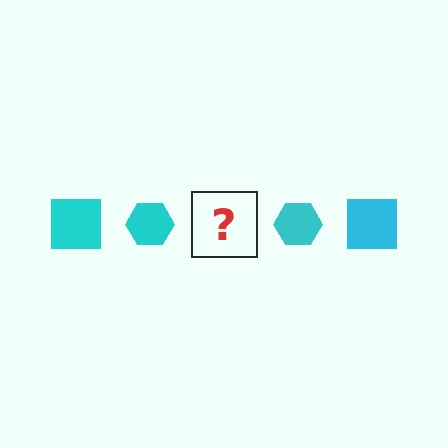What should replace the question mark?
The question mark should be replaced with a cyan square.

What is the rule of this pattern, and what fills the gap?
The rule is that the pattern cycles through square, hexagon shapes in cyan. The gap should be filled with a cyan square.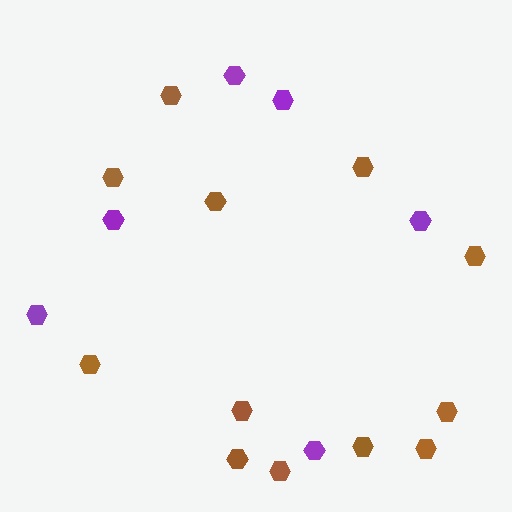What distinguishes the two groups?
There are 2 groups: one group of brown hexagons (12) and one group of purple hexagons (6).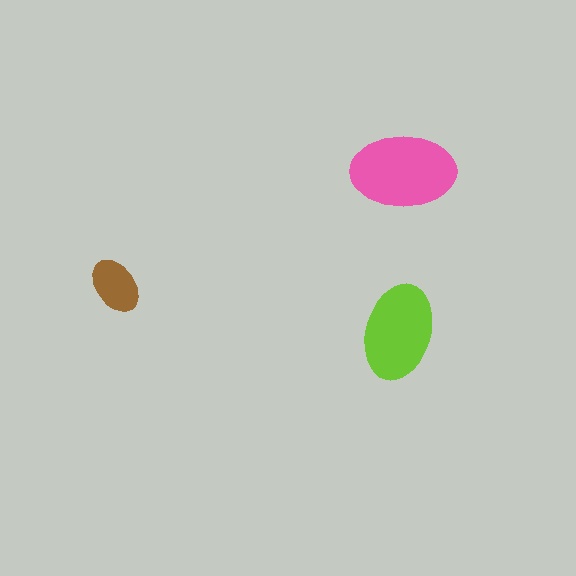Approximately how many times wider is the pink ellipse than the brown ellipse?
About 2 times wider.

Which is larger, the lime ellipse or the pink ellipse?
The pink one.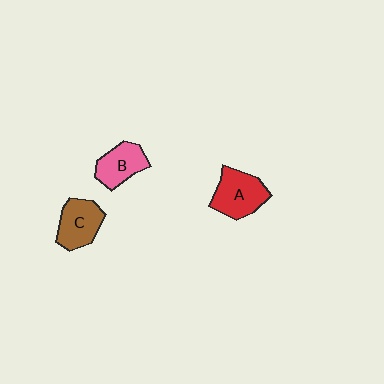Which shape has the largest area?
Shape A (red).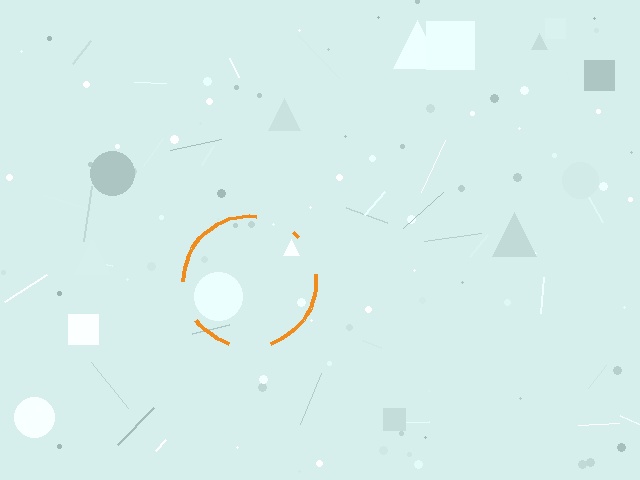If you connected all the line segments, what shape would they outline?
They would outline a circle.